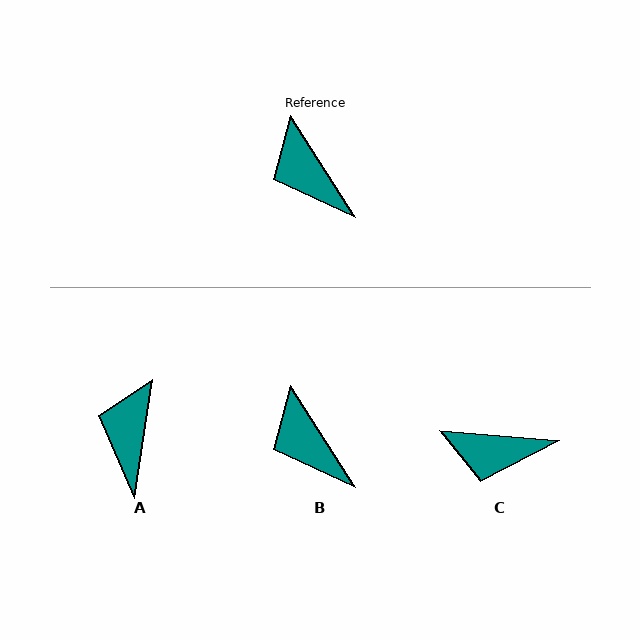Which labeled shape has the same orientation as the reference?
B.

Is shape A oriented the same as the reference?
No, it is off by about 42 degrees.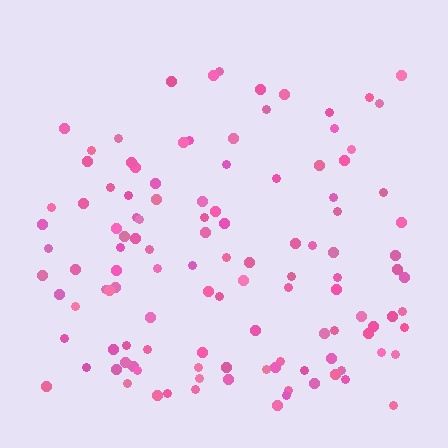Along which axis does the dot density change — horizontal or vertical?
Vertical.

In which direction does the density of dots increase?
From top to bottom, with the bottom side densest.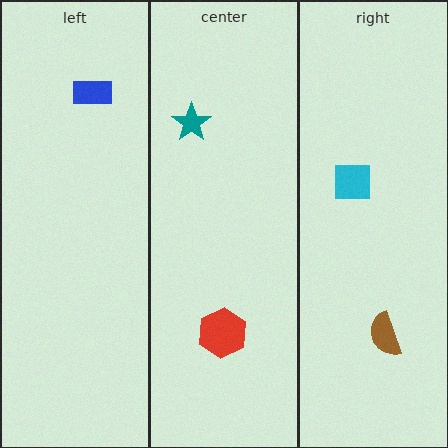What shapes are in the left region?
The blue rectangle.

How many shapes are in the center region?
2.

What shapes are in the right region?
The brown semicircle, the cyan square.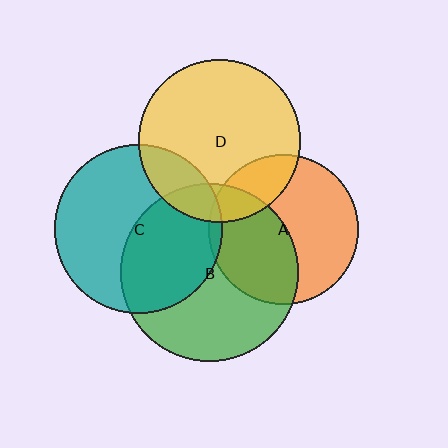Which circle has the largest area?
Circle B (green).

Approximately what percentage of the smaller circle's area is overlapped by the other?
Approximately 5%.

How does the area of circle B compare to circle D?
Approximately 1.2 times.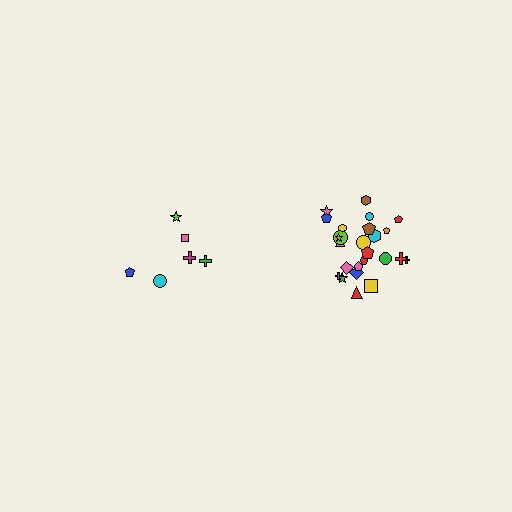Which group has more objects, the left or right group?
The right group.